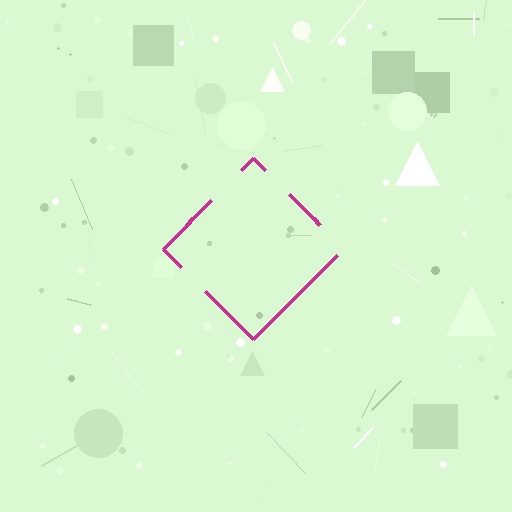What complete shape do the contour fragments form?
The contour fragments form a diamond.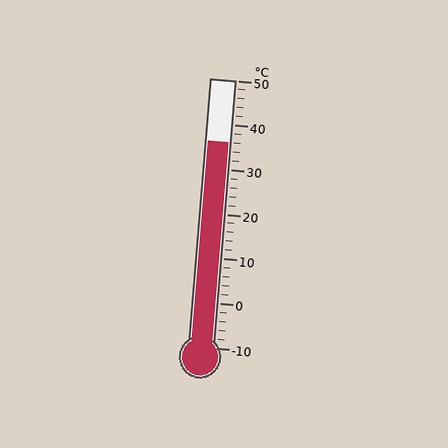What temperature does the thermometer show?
The thermometer shows approximately 36°C.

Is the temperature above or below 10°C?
The temperature is above 10°C.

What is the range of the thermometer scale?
The thermometer scale ranges from -10°C to 50°C.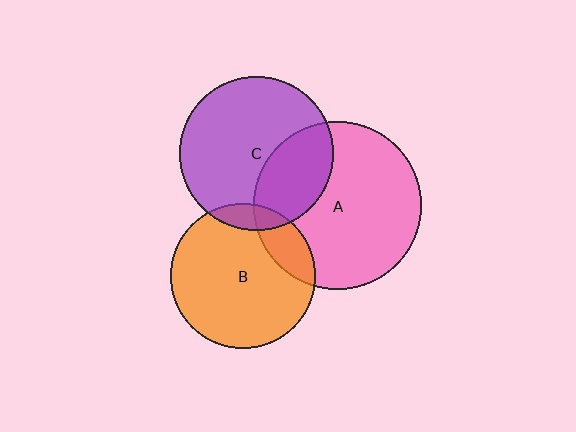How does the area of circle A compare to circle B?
Approximately 1.3 times.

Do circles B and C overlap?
Yes.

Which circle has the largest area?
Circle A (pink).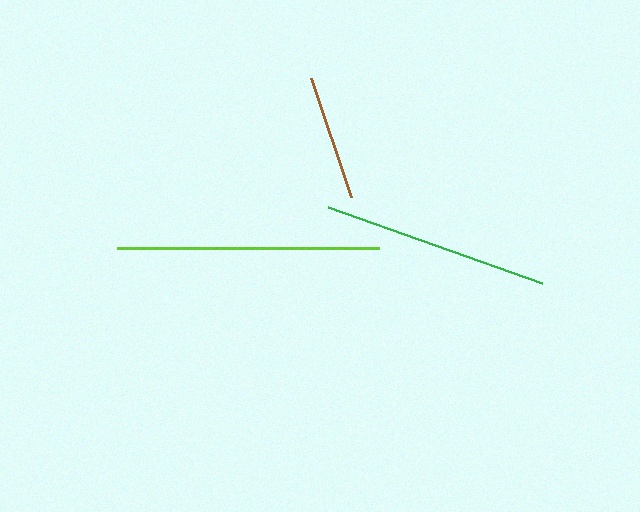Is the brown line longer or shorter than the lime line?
The lime line is longer than the brown line.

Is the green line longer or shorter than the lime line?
The lime line is longer than the green line.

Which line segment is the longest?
The lime line is the longest at approximately 262 pixels.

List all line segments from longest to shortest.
From longest to shortest: lime, green, brown.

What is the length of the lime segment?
The lime segment is approximately 262 pixels long.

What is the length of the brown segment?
The brown segment is approximately 125 pixels long.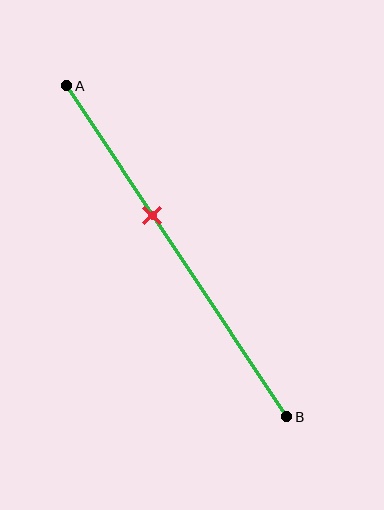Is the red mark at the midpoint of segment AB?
No, the mark is at about 40% from A, not at the 50% midpoint.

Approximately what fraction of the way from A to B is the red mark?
The red mark is approximately 40% of the way from A to B.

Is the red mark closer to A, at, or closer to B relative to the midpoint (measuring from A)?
The red mark is closer to point A than the midpoint of segment AB.